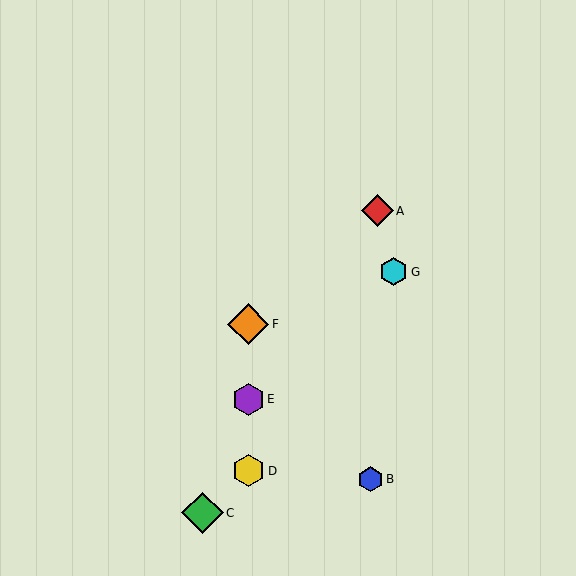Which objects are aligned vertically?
Objects D, E, F are aligned vertically.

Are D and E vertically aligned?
Yes, both are at x≈248.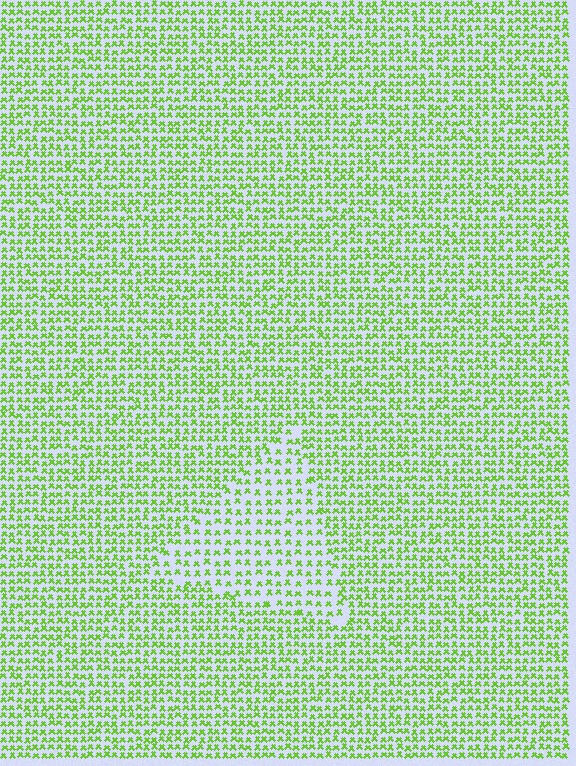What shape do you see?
I see a triangle.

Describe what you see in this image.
The image contains small lime elements arranged at two different densities. A triangle-shaped region is visible where the elements are less densely packed than the surrounding area.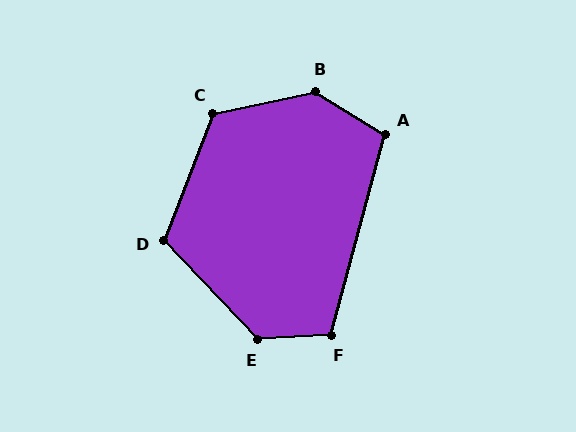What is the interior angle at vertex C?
Approximately 123 degrees (obtuse).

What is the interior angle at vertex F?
Approximately 108 degrees (obtuse).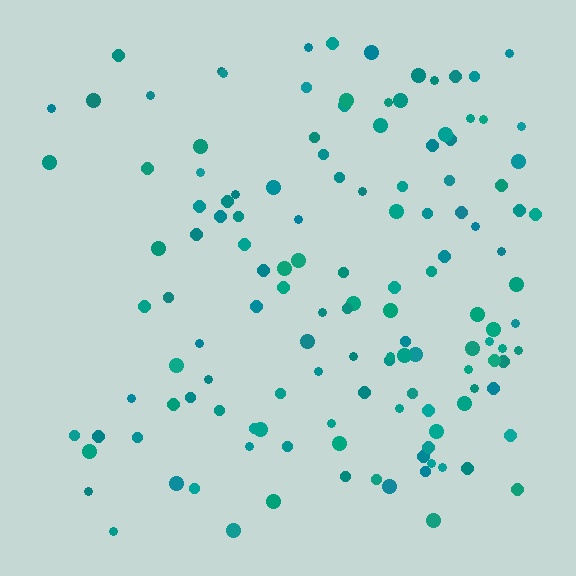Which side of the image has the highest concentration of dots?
The right.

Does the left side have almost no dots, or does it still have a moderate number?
Still a moderate number, just noticeably fewer than the right.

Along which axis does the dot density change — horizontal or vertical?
Horizontal.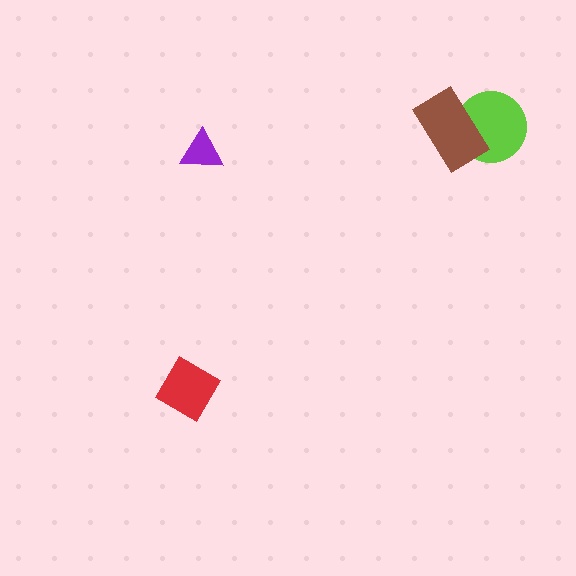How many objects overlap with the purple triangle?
0 objects overlap with the purple triangle.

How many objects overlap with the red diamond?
0 objects overlap with the red diamond.